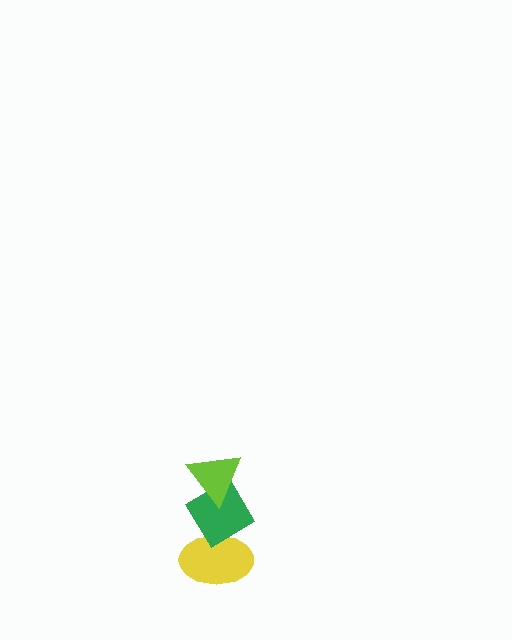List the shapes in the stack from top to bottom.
From top to bottom: the lime triangle, the green diamond, the yellow ellipse.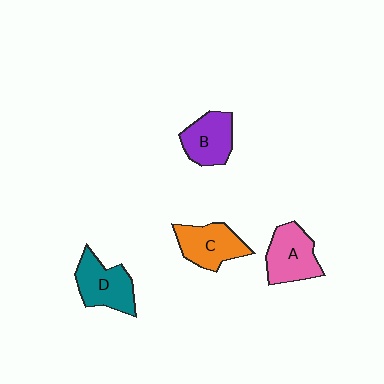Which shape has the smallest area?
Shape B (purple).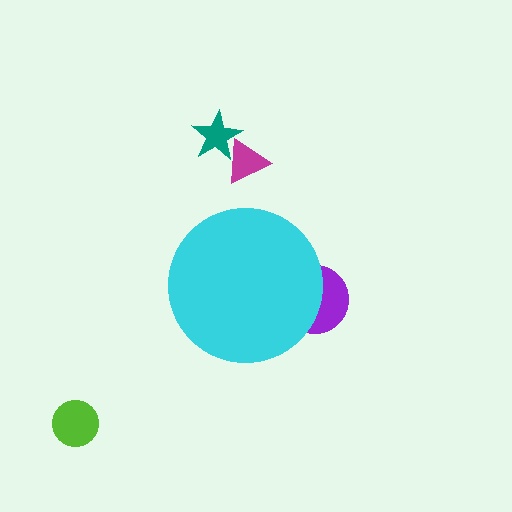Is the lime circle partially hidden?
No, the lime circle is fully visible.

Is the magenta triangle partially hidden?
No, the magenta triangle is fully visible.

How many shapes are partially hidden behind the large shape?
1 shape is partially hidden.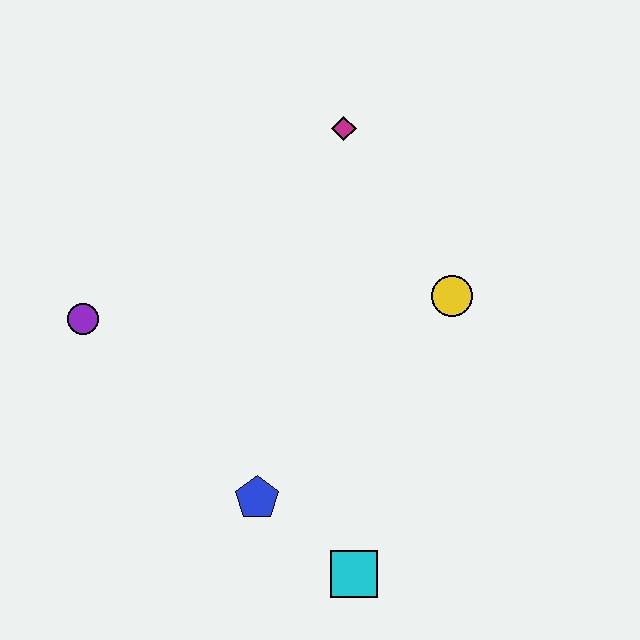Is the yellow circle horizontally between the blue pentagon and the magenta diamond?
No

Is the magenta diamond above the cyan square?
Yes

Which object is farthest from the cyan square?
The magenta diamond is farthest from the cyan square.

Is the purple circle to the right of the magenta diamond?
No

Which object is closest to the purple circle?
The blue pentagon is closest to the purple circle.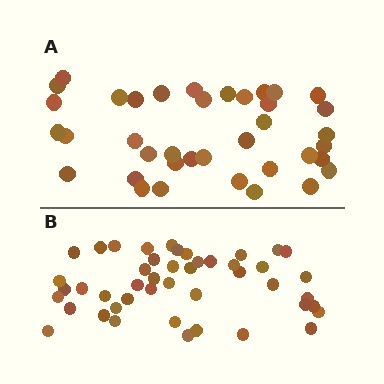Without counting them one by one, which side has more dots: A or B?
Region B (the bottom region) has more dots.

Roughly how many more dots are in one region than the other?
Region B has roughly 8 or so more dots than region A.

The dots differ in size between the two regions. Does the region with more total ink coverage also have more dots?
No. Region A has more total ink coverage because its dots are larger, but region B actually contains more individual dots. Total area can be misleading — the number of items is what matters here.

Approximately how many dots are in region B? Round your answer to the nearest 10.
About 50 dots. (The exact count is 46, which rounds to 50.)